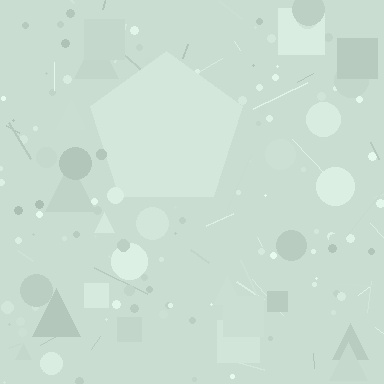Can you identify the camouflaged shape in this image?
The camouflaged shape is a pentagon.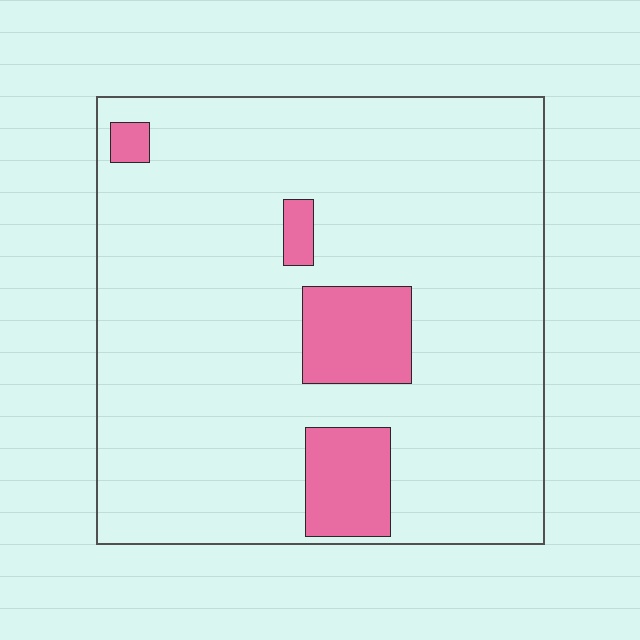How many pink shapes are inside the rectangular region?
4.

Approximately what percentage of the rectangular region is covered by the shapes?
Approximately 10%.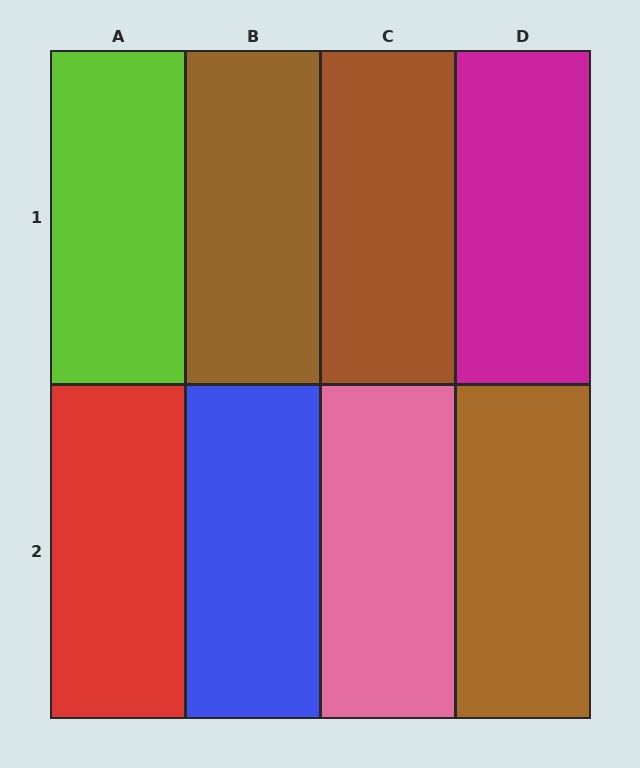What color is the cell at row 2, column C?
Pink.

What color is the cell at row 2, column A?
Red.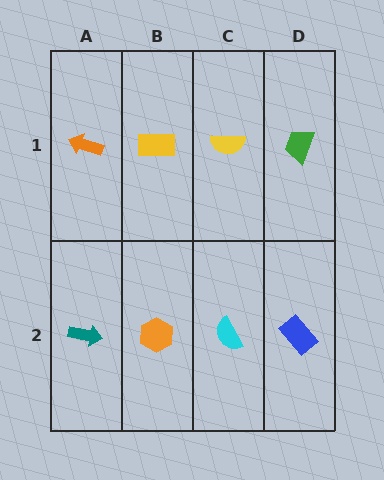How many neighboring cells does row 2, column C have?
3.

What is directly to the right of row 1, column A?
A yellow rectangle.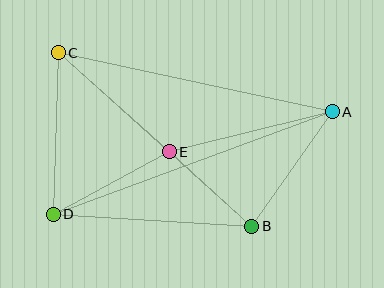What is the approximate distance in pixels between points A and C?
The distance between A and C is approximately 280 pixels.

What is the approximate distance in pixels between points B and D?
The distance between B and D is approximately 199 pixels.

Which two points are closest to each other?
Points B and E are closest to each other.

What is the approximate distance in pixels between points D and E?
The distance between D and E is approximately 132 pixels.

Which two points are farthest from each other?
Points A and D are farthest from each other.